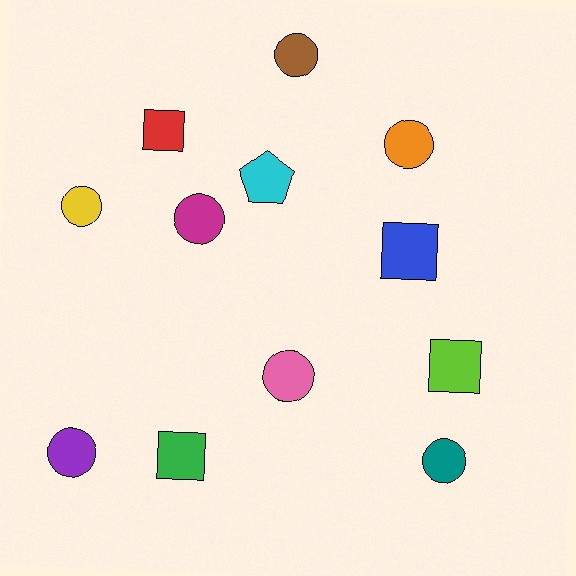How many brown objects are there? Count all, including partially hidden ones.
There is 1 brown object.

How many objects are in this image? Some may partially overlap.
There are 12 objects.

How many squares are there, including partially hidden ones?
There are 4 squares.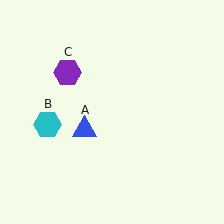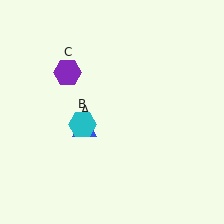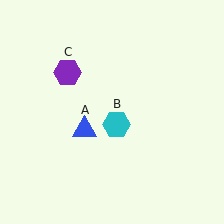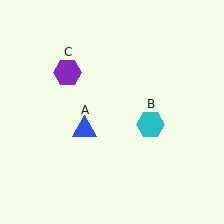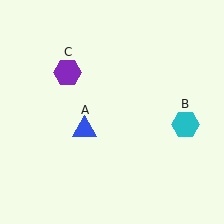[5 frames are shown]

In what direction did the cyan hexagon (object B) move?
The cyan hexagon (object B) moved right.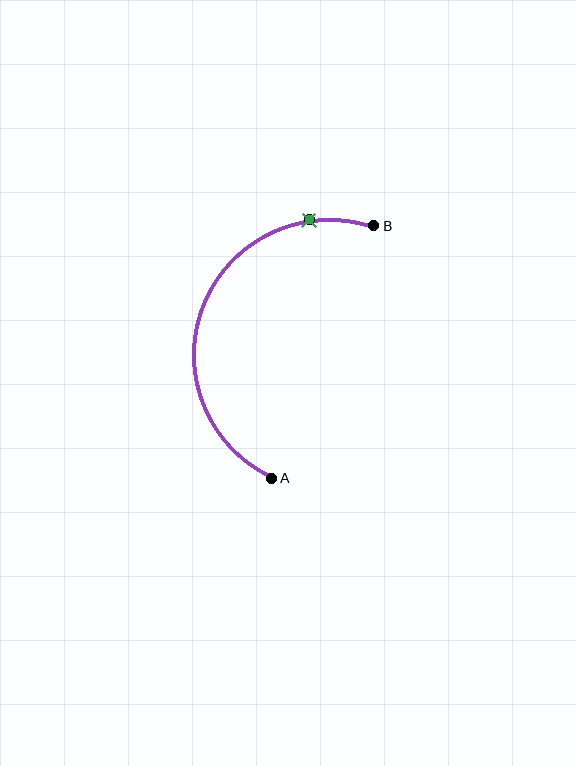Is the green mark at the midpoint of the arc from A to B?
No. The green mark lies on the arc but is closer to endpoint B. The arc midpoint would be at the point on the curve equidistant along the arc from both A and B.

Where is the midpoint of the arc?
The arc midpoint is the point on the curve farthest from the straight line joining A and B. It sits to the left of that line.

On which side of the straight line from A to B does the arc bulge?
The arc bulges to the left of the straight line connecting A and B.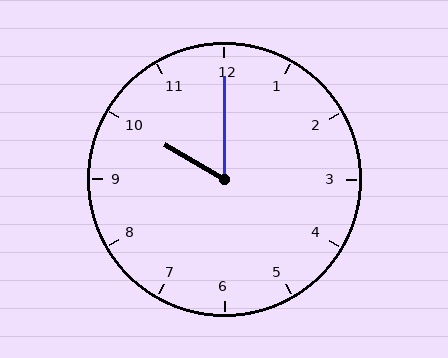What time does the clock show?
10:00.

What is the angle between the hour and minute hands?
Approximately 60 degrees.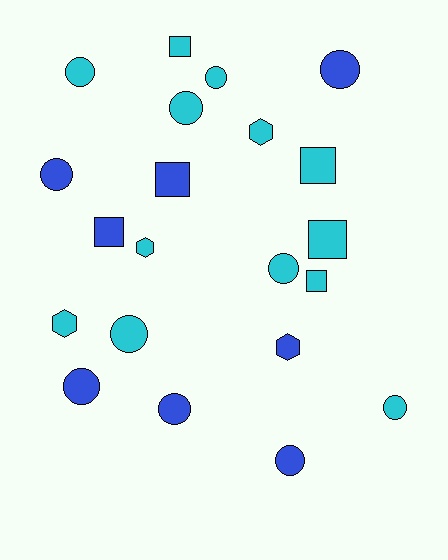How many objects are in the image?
There are 21 objects.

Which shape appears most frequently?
Circle, with 11 objects.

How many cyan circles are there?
There are 6 cyan circles.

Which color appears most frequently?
Cyan, with 13 objects.